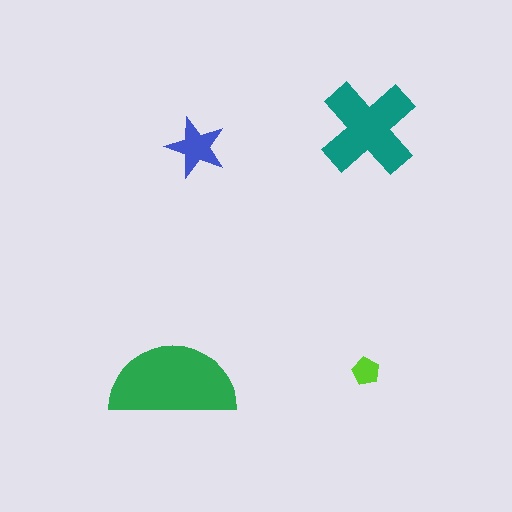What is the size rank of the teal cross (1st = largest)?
2nd.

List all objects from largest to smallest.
The green semicircle, the teal cross, the blue star, the lime pentagon.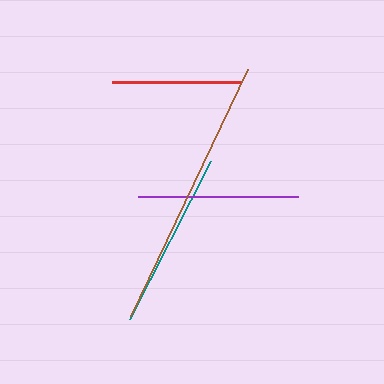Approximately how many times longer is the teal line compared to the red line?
The teal line is approximately 1.4 times the length of the red line.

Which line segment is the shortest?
The red line is the shortest at approximately 128 pixels.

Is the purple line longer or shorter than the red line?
The purple line is longer than the red line.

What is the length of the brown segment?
The brown segment is approximately 273 pixels long.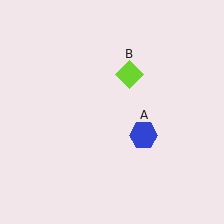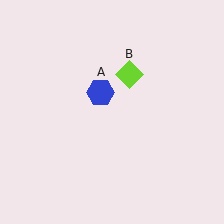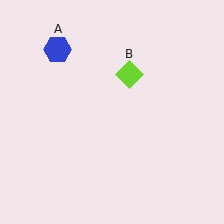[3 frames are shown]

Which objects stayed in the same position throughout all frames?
Lime diamond (object B) remained stationary.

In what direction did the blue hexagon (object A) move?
The blue hexagon (object A) moved up and to the left.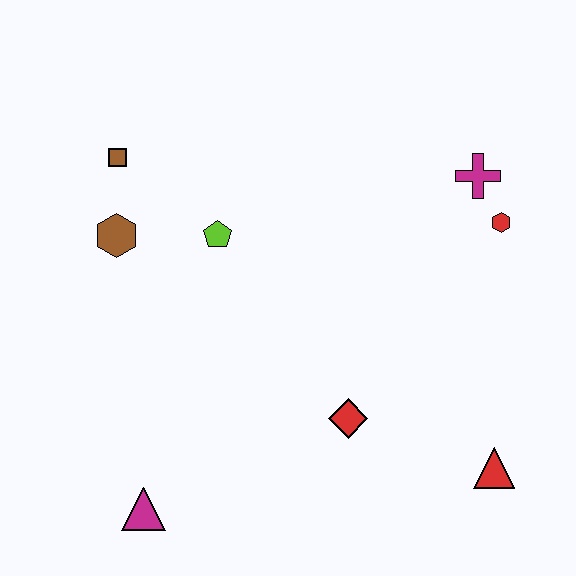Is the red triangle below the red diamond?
Yes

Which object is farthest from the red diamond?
The brown square is farthest from the red diamond.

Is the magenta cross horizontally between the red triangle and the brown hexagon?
Yes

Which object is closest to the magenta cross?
The red hexagon is closest to the magenta cross.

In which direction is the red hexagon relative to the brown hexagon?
The red hexagon is to the right of the brown hexagon.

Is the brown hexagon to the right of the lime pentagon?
No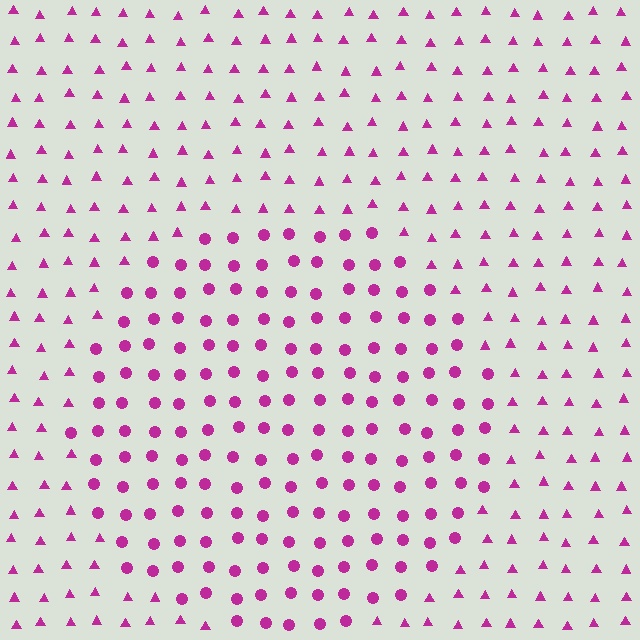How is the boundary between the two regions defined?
The boundary is defined by a change in element shape: circles inside vs. triangles outside. All elements share the same color and spacing.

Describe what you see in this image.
The image is filled with small magenta elements arranged in a uniform grid. A circle-shaped region contains circles, while the surrounding area contains triangles. The boundary is defined purely by the change in element shape.